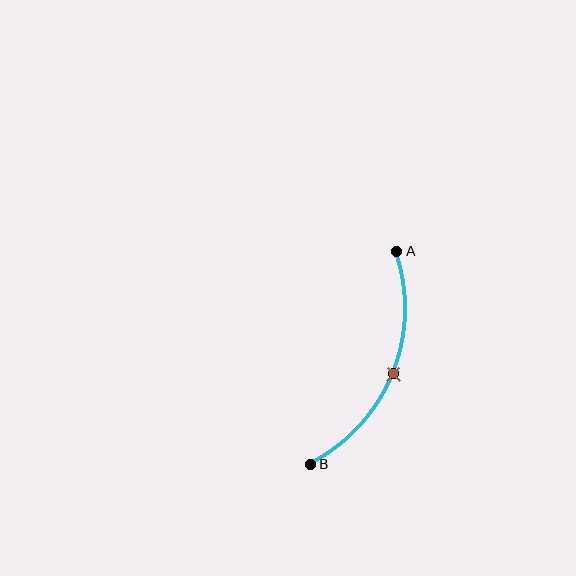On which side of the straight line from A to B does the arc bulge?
The arc bulges to the right of the straight line connecting A and B.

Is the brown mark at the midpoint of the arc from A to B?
Yes. The brown mark lies on the arc at equal arc-length from both A and B — it is the arc midpoint.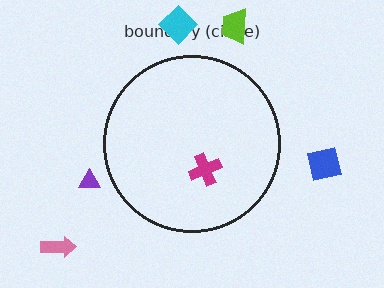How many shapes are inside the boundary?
1 inside, 5 outside.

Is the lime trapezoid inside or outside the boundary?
Outside.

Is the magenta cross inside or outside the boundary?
Inside.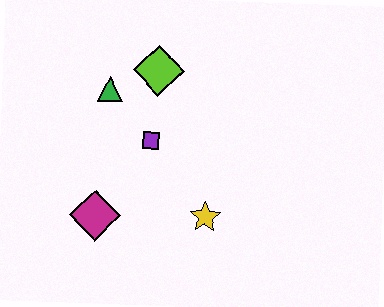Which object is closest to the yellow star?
The purple square is closest to the yellow star.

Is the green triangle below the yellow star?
No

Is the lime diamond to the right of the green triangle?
Yes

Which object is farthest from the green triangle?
The yellow star is farthest from the green triangle.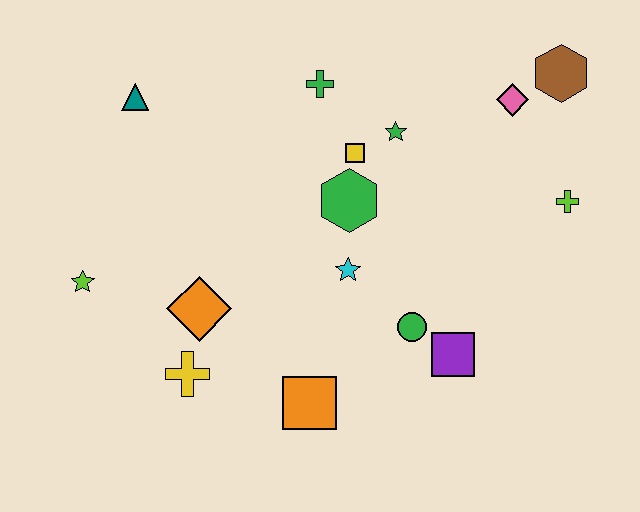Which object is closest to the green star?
The yellow square is closest to the green star.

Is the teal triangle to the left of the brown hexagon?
Yes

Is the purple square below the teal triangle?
Yes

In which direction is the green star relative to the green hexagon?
The green star is above the green hexagon.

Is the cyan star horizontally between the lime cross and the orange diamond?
Yes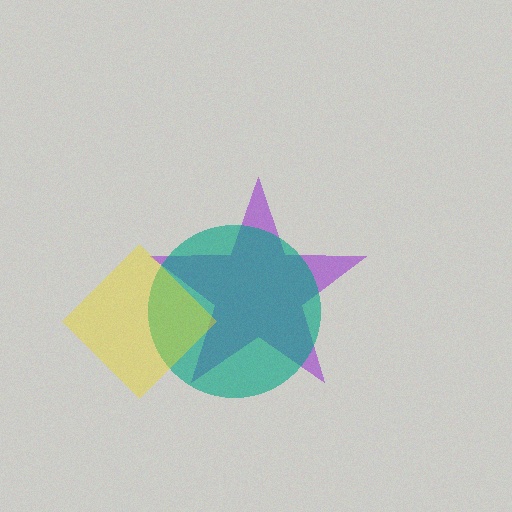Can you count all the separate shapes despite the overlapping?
Yes, there are 3 separate shapes.